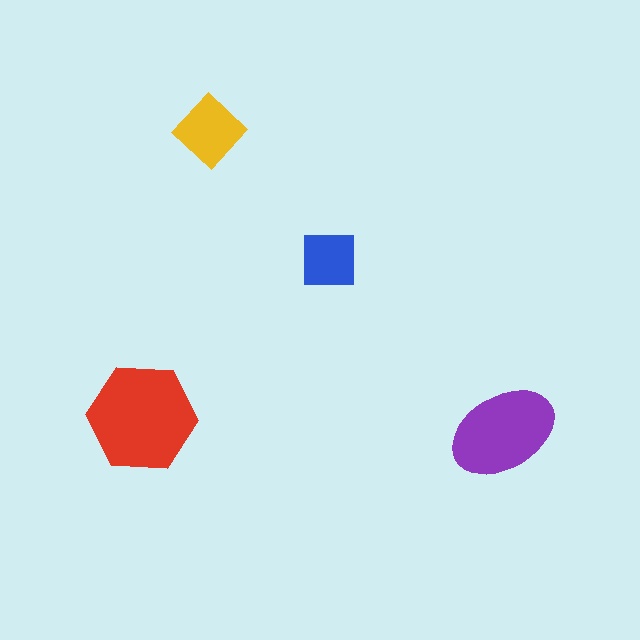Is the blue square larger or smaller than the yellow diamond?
Smaller.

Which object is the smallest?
The blue square.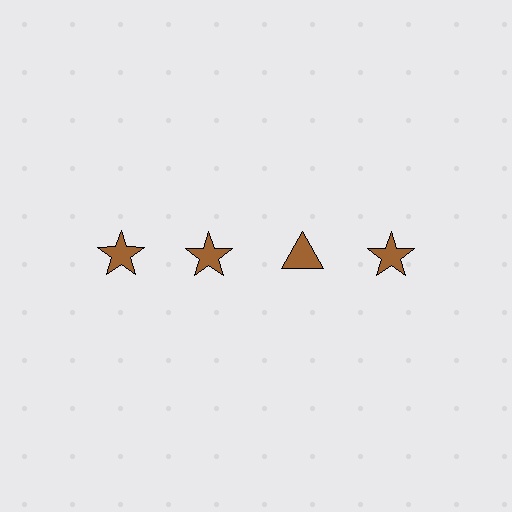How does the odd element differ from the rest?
It has a different shape: triangle instead of star.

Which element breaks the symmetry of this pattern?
The brown triangle in the top row, center column breaks the symmetry. All other shapes are brown stars.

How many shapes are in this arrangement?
There are 4 shapes arranged in a grid pattern.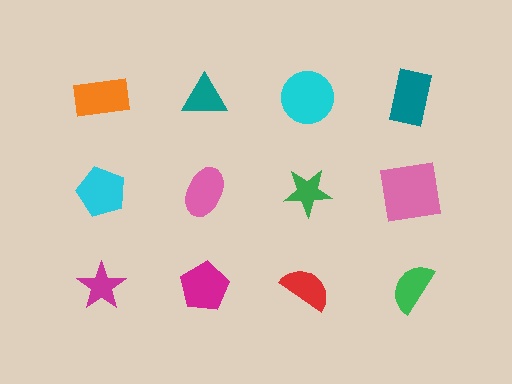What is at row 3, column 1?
A magenta star.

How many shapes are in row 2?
4 shapes.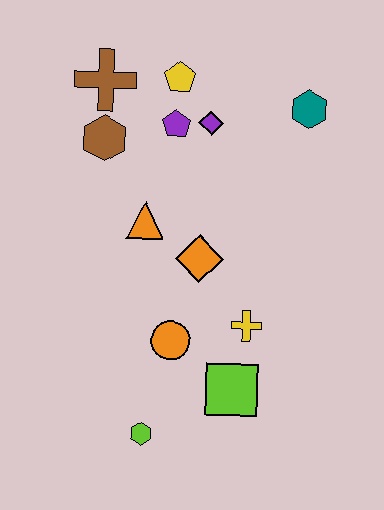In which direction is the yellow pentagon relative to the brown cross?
The yellow pentagon is to the right of the brown cross.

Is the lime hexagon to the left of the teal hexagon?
Yes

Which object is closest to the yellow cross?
The lime square is closest to the yellow cross.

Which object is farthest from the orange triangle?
The lime hexagon is farthest from the orange triangle.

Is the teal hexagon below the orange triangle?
No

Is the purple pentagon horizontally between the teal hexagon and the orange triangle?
Yes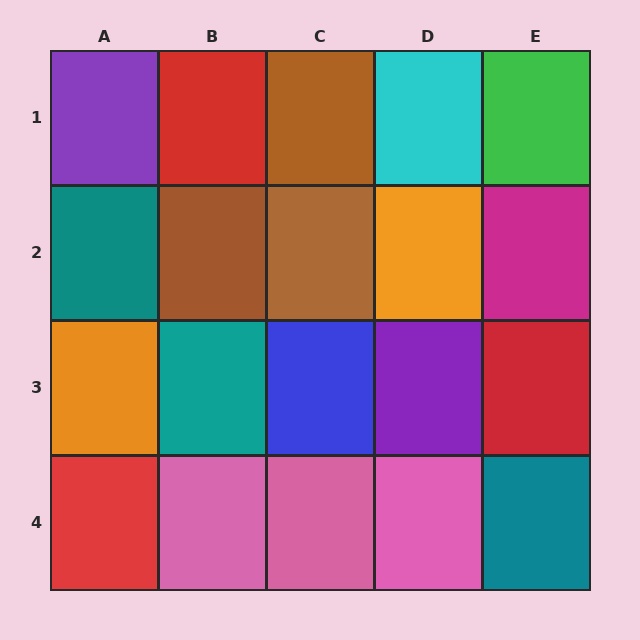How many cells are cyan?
1 cell is cyan.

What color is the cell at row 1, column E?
Green.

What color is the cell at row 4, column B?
Pink.